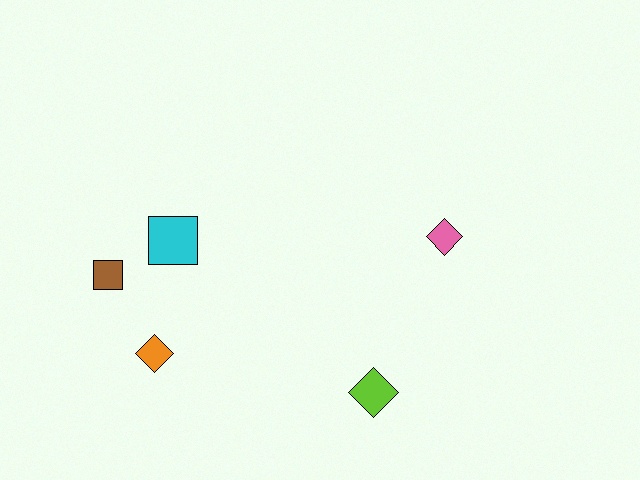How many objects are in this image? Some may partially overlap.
There are 5 objects.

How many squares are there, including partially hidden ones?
There are 2 squares.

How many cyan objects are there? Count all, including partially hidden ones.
There is 1 cyan object.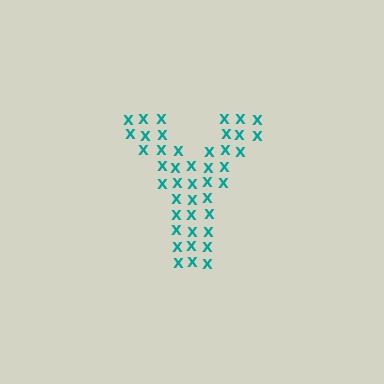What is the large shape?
The large shape is the letter Y.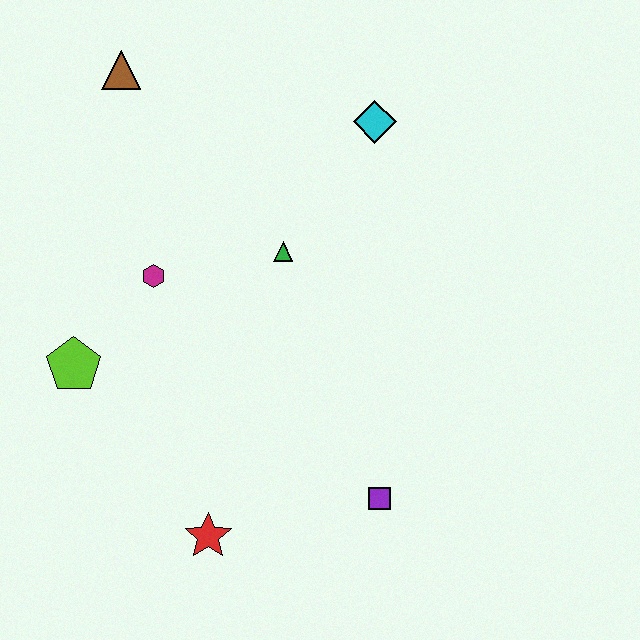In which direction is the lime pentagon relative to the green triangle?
The lime pentagon is to the left of the green triangle.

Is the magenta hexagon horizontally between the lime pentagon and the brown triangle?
No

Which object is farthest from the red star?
The brown triangle is farthest from the red star.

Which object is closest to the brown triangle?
The magenta hexagon is closest to the brown triangle.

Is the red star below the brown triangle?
Yes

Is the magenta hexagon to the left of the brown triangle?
No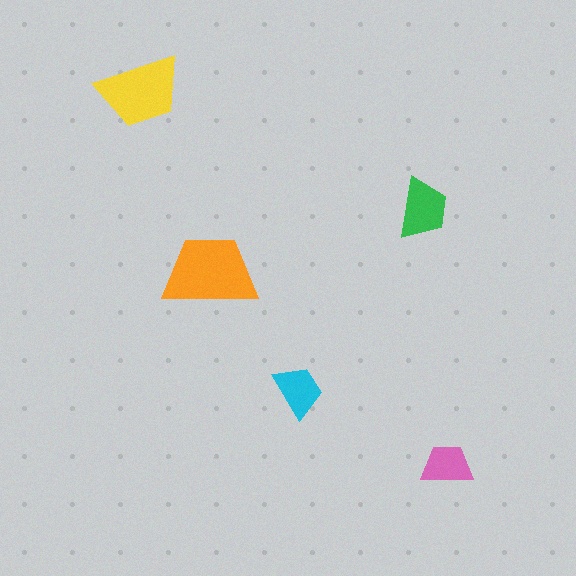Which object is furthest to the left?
The yellow trapezoid is leftmost.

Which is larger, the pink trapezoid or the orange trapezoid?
The orange one.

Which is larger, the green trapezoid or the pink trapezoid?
The green one.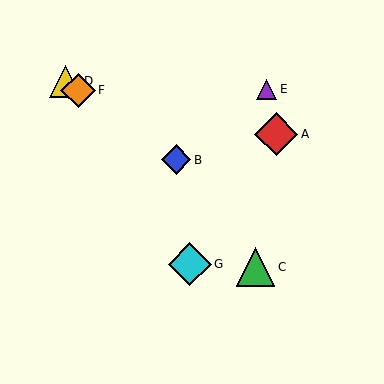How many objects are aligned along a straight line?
3 objects (B, D, F) are aligned along a straight line.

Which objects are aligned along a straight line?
Objects B, D, F are aligned along a straight line.